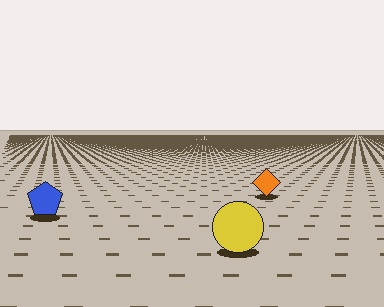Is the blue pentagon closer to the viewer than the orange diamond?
Yes. The blue pentagon is closer — you can tell from the texture gradient: the ground texture is coarser near it.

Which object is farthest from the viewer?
The orange diamond is farthest from the viewer. It appears smaller and the ground texture around it is denser.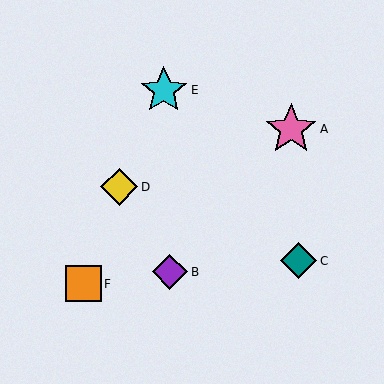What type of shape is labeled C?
Shape C is a teal diamond.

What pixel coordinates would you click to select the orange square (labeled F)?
Click at (83, 284) to select the orange square F.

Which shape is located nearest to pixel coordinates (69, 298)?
The orange square (labeled F) at (83, 284) is nearest to that location.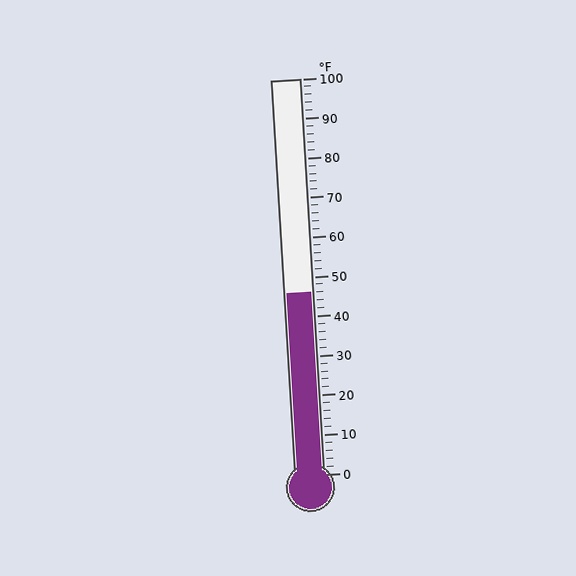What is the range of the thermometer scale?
The thermometer scale ranges from 0°F to 100°F.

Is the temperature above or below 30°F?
The temperature is above 30°F.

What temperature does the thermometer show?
The thermometer shows approximately 46°F.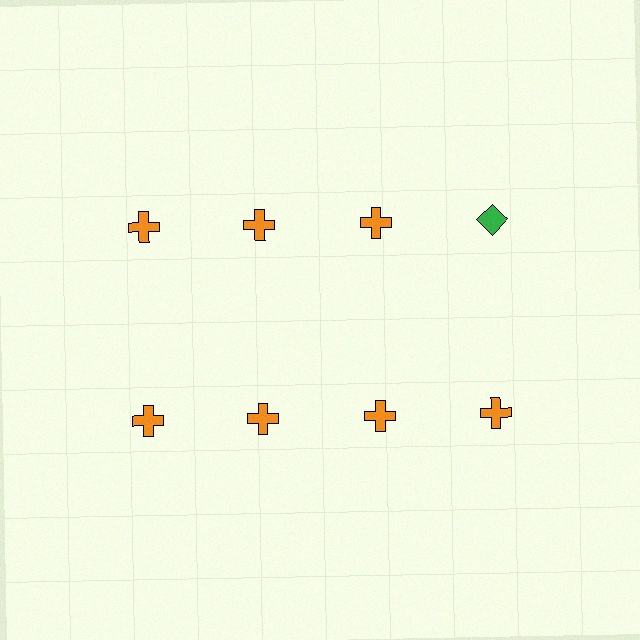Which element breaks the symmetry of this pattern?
The green diamond in the top row, second from right column breaks the symmetry. All other shapes are orange crosses.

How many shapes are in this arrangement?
There are 8 shapes arranged in a grid pattern.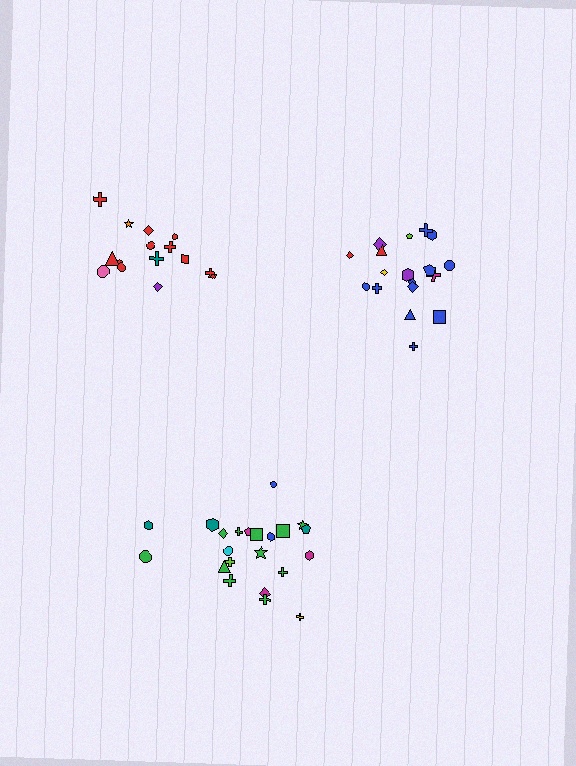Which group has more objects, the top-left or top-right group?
The top-right group.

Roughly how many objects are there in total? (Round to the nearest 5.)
Roughly 55 objects in total.